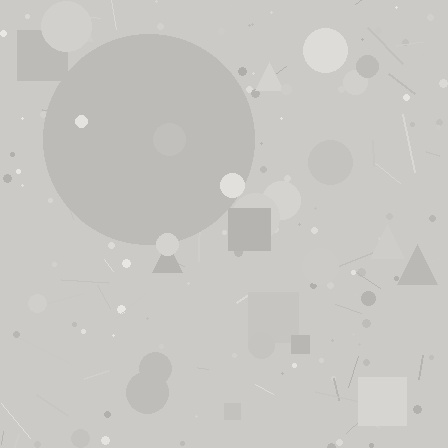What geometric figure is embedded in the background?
A circle is embedded in the background.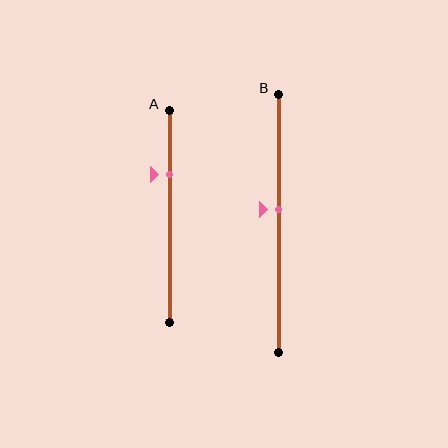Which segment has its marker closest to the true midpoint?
Segment B has its marker closest to the true midpoint.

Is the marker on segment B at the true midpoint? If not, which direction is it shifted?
No, the marker on segment B is shifted upward by about 6% of the segment length.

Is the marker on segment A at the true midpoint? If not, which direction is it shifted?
No, the marker on segment A is shifted upward by about 20% of the segment length.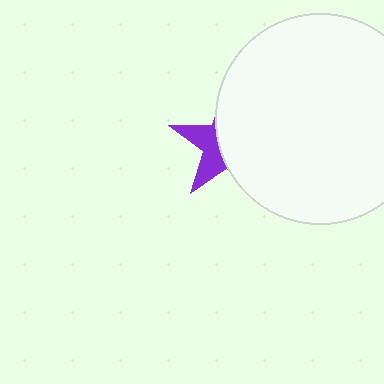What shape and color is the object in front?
The object in front is a white circle.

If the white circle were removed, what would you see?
You would see the complete purple star.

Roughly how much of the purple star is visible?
A small part of it is visible (roughly 37%).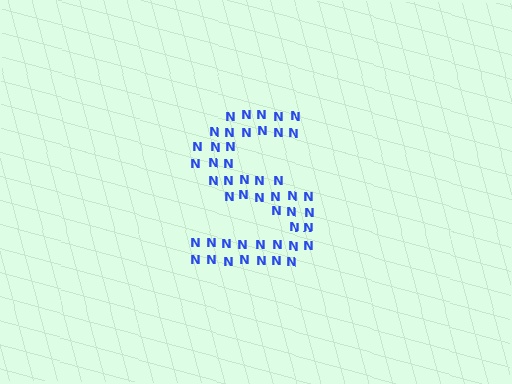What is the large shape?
The large shape is the letter S.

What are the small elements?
The small elements are letter N's.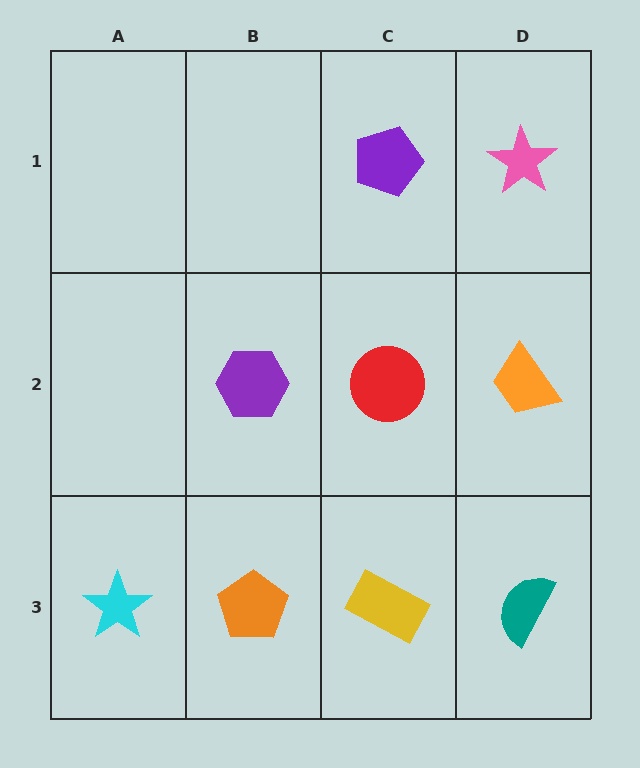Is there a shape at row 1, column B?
No, that cell is empty.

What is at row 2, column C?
A red circle.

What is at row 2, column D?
An orange trapezoid.